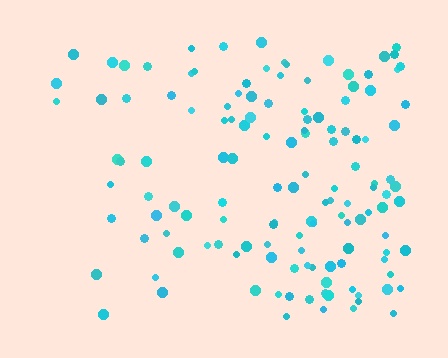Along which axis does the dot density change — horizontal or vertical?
Horizontal.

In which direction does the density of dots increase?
From left to right, with the right side densest.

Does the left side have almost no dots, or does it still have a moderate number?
Still a moderate number, just noticeably fewer than the right.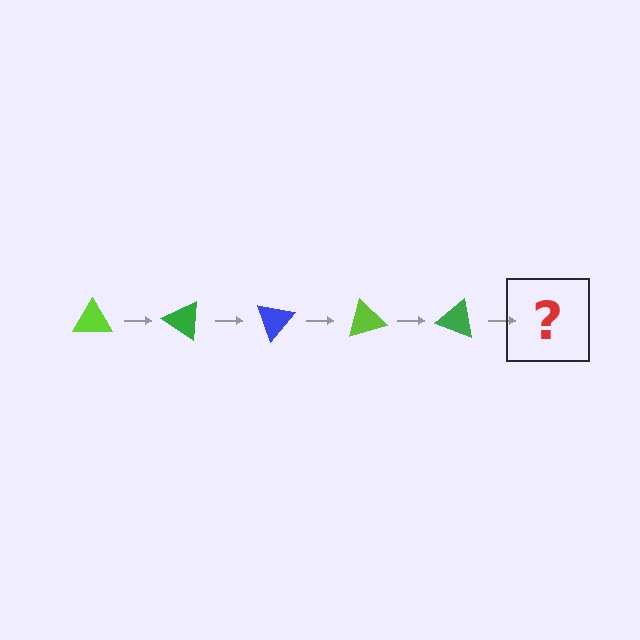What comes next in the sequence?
The next element should be a blue triangle, rotated 175 degrees from the start.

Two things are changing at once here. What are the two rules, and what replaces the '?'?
The two rules are that it rotates 35 degrees each step and the color cycles through lime, green, and blue. The '?' should be a blue triangle, rotated 175 degrees from the start.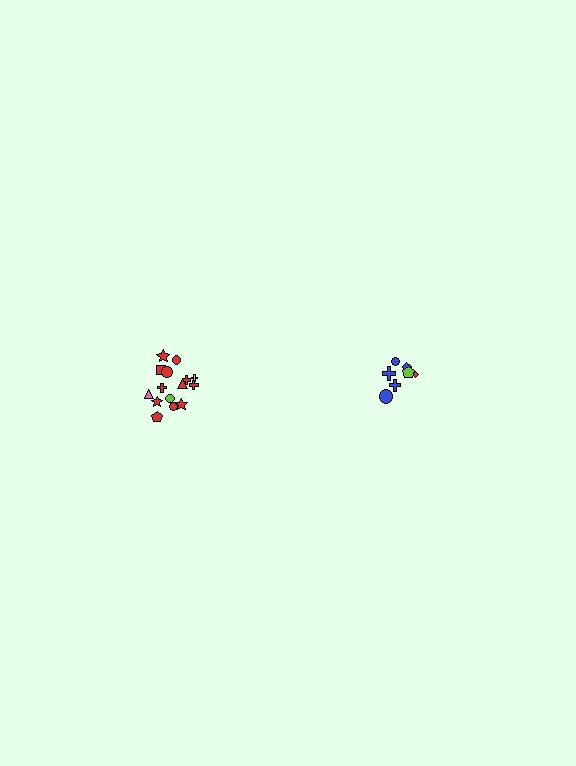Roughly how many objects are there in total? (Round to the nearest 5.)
Roughly 20 objects in total.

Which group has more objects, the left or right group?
The left group.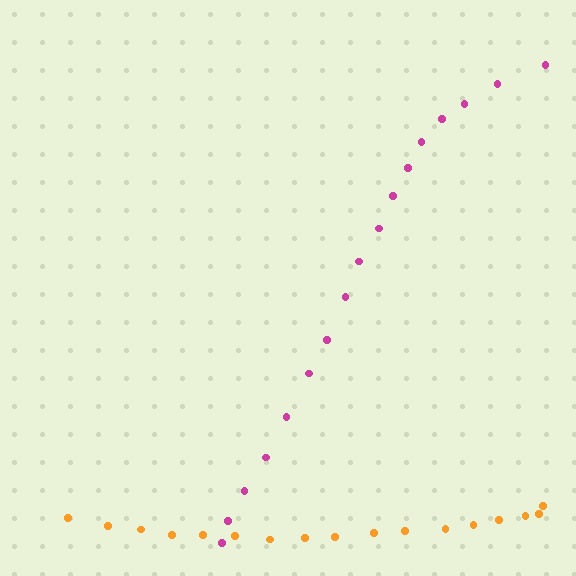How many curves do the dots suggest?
There are 2 distinct paths.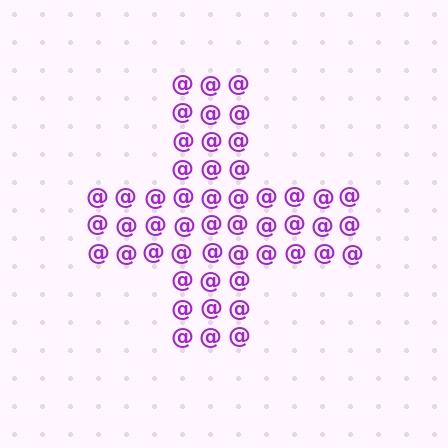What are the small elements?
The small elements are at signs.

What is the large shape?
The large shape is a cross.